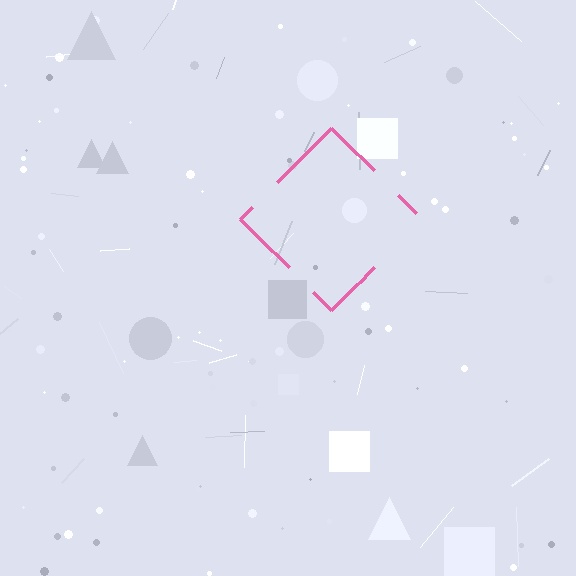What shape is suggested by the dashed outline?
The dashed outline suggests a diamond.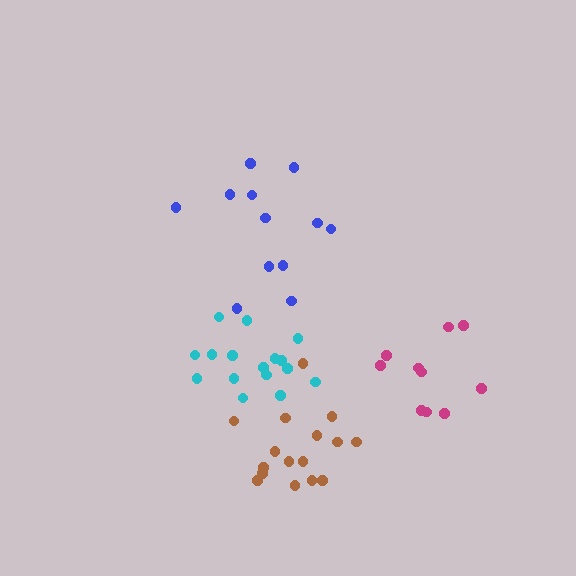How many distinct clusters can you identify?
There are 4 distinct clusters.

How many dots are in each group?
Group 1: 16 dots, Group 2: 12 dots, Group 3: 11 dots, Group 4: 16 dots (55 total).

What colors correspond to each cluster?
The clusters are colored: cyan, blue, magenta, brown.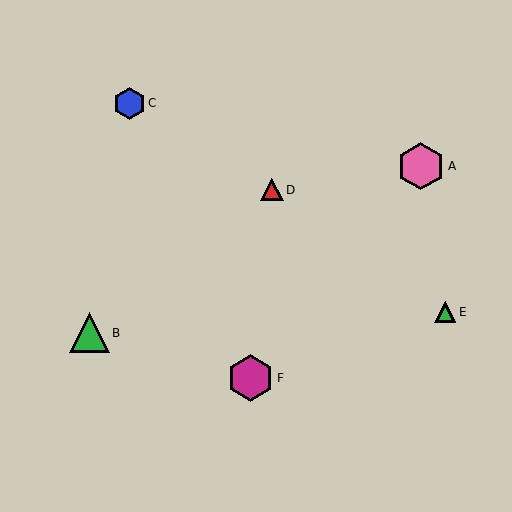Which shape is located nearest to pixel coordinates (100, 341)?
The green triangle (labeled B) at (89, 333) is nearest to that location.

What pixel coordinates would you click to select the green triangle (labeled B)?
Click at (89, 333) to select the green triangle B.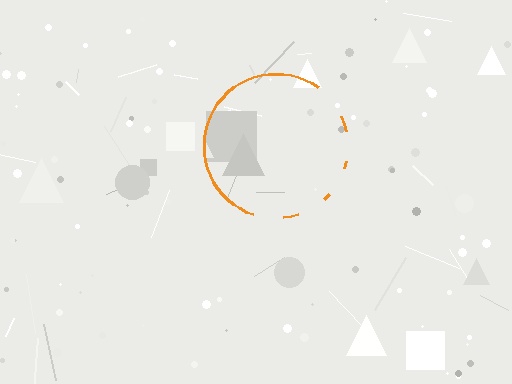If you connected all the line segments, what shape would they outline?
They would outline a circle.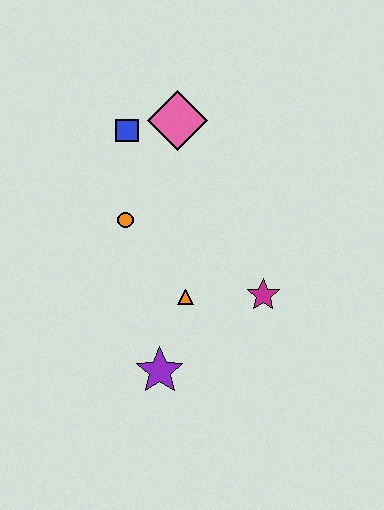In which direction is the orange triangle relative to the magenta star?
The orange triangle is to the left of the magenta star.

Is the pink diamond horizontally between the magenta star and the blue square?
Yes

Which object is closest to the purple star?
The orange triangle is closest to the purple star.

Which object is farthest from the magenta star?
The blue square is farthest from the magenta star.